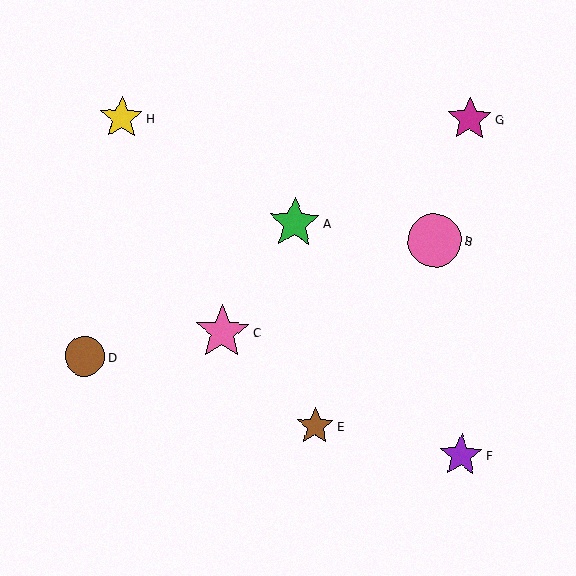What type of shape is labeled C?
Shape C is a pink star.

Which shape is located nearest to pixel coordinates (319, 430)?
The brown star (labeled E) at (315, 426) is nearest to that location.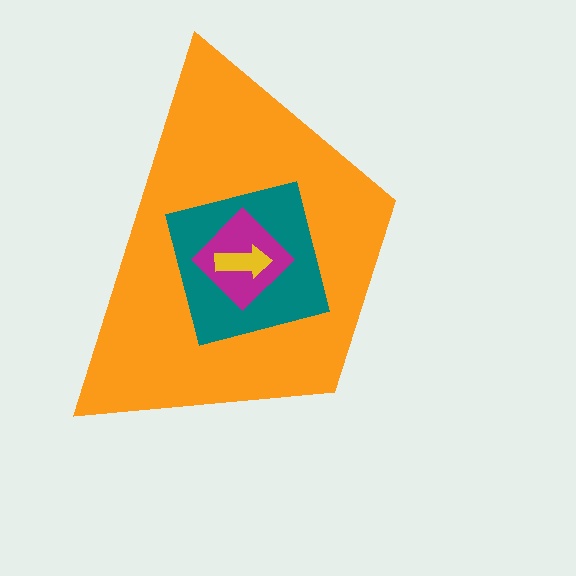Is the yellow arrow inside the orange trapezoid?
Yes.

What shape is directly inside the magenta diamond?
The yellow arrow.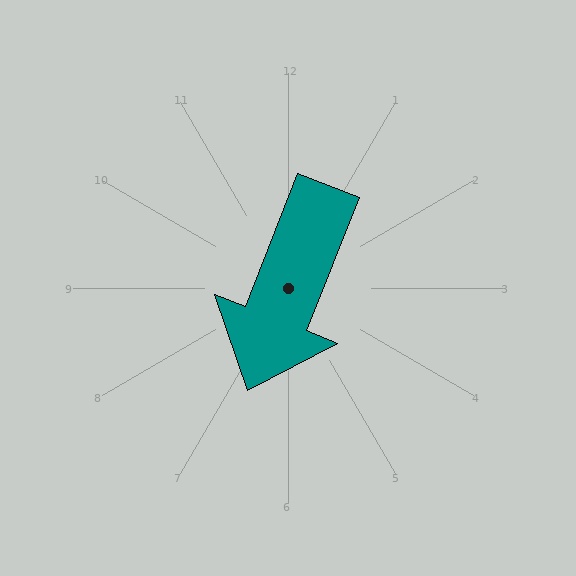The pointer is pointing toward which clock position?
Roughly 7 o'clock.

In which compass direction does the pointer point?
South.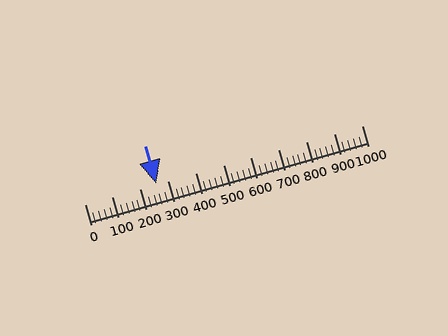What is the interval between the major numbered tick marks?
The major tick marks are spaced 100 units apart.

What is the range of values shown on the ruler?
The ruler shows values from 0 to 1000.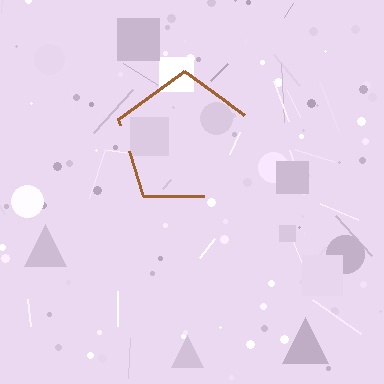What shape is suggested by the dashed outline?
The dashed outline suggests a pentagon.